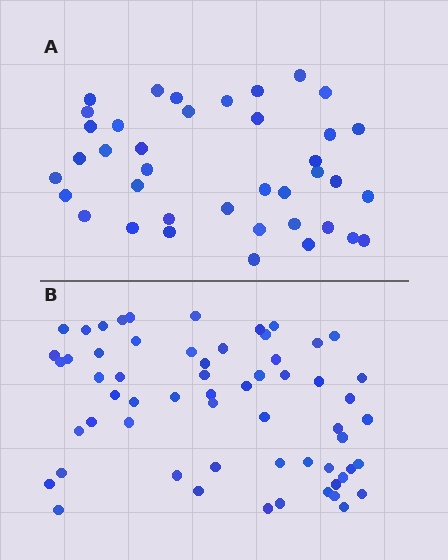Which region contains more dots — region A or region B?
Region B (the bottom region) has more dots.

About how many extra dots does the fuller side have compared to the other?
Region B has approximately 20 more dots than region A.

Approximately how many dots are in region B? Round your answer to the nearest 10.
About 60 dots.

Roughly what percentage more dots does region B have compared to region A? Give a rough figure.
About 55% more.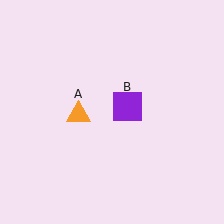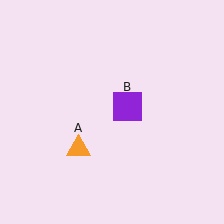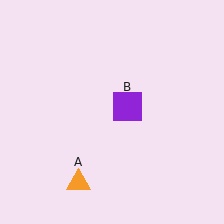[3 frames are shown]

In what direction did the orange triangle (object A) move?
The orange triangle (object A) moved down.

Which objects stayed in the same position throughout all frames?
Purple square (object B) remained stationary.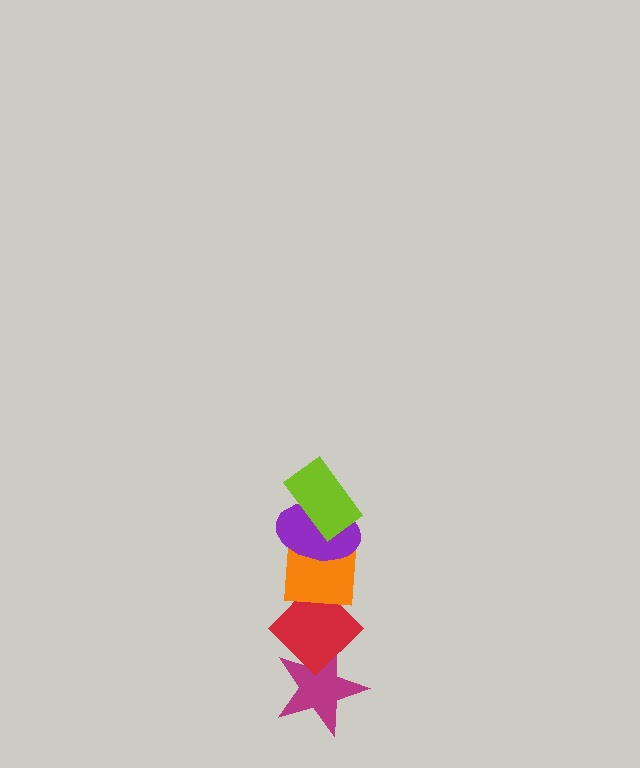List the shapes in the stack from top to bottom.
From top to bottom: the lime rectangle, the purple ellipse, the orange square, the red diamond, the magenta star.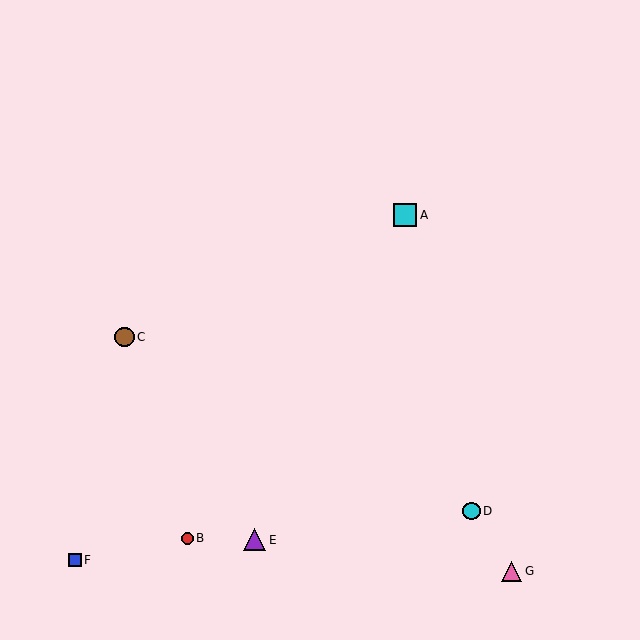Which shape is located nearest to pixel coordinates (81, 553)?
The blue square (labeled F) at (75, 560) is nearest to that location.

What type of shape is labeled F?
Shape F is a blue square.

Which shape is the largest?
The cyan square (labeled A) is the largest.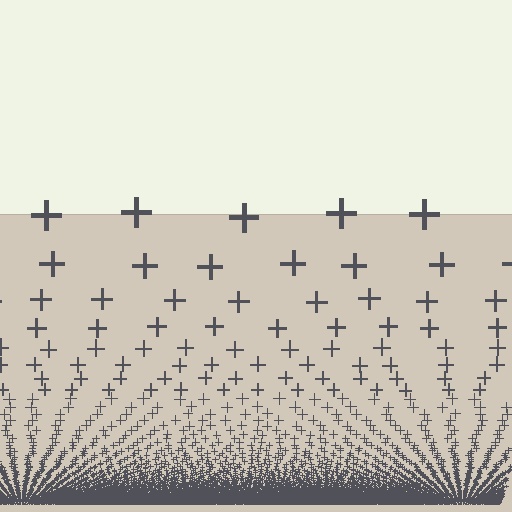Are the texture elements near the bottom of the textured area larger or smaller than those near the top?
Smaller. The gradient is inverted — elements near the bottom are smaller and denser.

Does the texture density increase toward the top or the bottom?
Density increases toward the bottom.